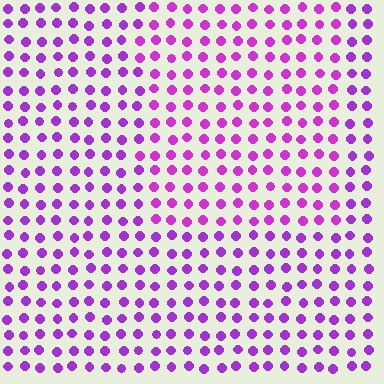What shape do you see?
I see a rectangle.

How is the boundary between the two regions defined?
The boundary is defined purely by a slight shift in hue (about 18 degrees). Spacing, size, and orientation are identical on both sides.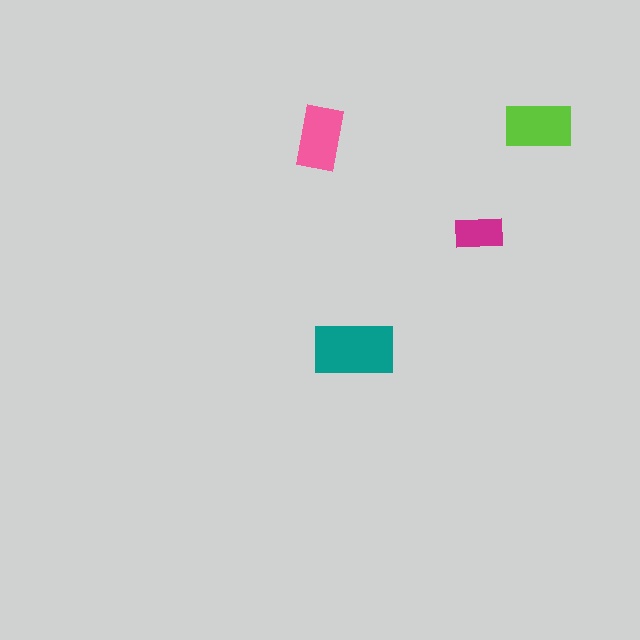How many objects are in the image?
There are 4 objects in the image.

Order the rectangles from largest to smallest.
the teal one, the lime one, the pink one, the magenta one.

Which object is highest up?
The lime rectangle is topmost.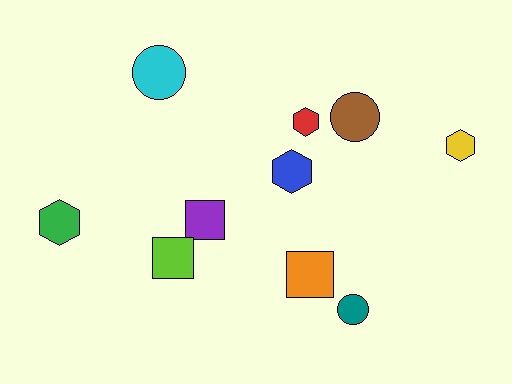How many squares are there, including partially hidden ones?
There are 3 squares.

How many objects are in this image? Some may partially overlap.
There are 10 objects.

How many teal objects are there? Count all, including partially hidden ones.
There is 1 teal object.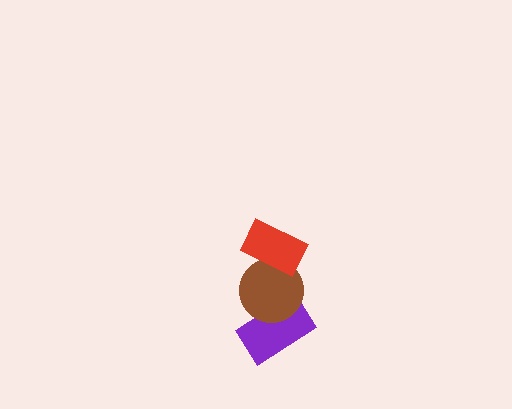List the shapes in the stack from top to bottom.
From top to bottom: the red rectangle, the brown circle, the purple rectangle.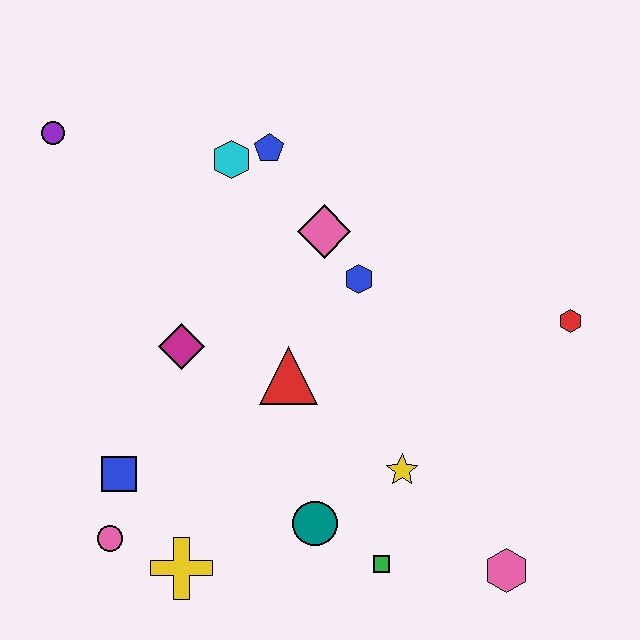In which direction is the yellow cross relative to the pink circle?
The yellow cross is to the right of the pink circle.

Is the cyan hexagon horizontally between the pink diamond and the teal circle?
No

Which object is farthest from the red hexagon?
The purple circle is farthest from the red hexagon.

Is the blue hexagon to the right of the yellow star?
No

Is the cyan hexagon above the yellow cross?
Yes